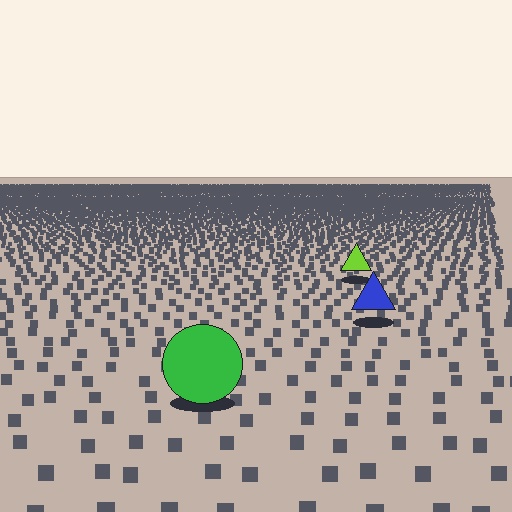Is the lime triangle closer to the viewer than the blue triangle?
No. The blue triangle is closer — you can tell from the texture gradient: the ground texture is coarser near it.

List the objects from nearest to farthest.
From nearest to farthest: the green circle, the blue triangle, the lime triangle.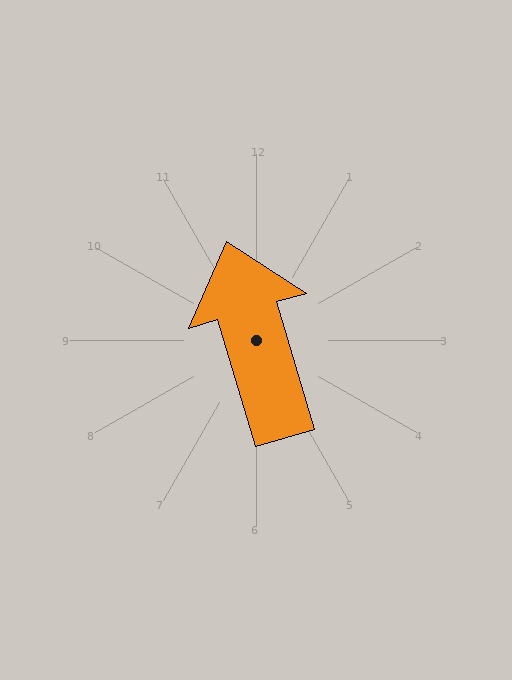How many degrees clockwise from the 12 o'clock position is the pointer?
Approximately 343 degrees.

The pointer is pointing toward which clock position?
Roughly 11 o'clock.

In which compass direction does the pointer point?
North.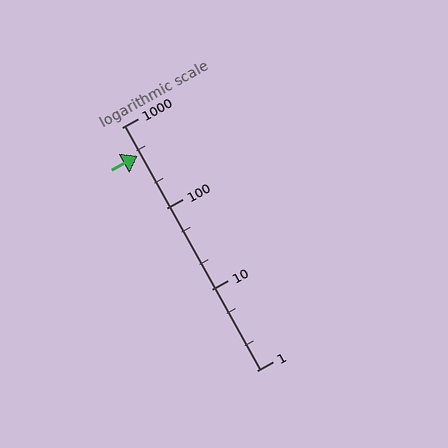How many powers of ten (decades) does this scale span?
The scale spans 3 decades, from 1 to 1000.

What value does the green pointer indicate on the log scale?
The pointer indicates approximately 450.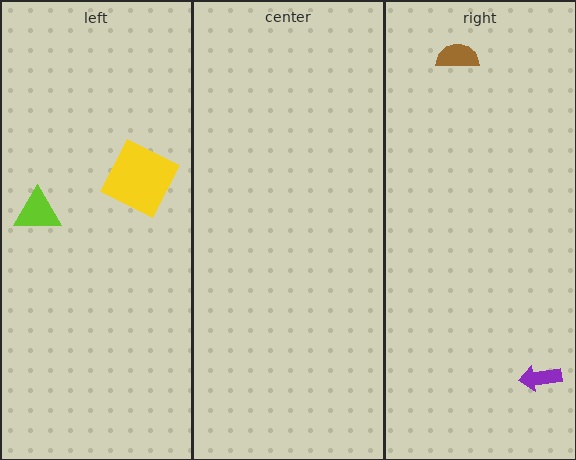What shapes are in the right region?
The brown semicircle, the purple arrow.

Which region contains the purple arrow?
The right region.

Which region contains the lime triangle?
The left region.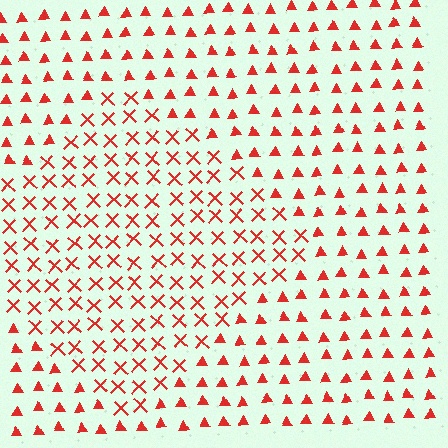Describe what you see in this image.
The image is filled with small red elements arranged in a uniform grid. A diamond-shaped region contains X marks, while the surrounding area contains triangles. The boundary is defined purely by the change in element shape.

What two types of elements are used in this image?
The image uses X marks inside the diamond region and triangles outside it.